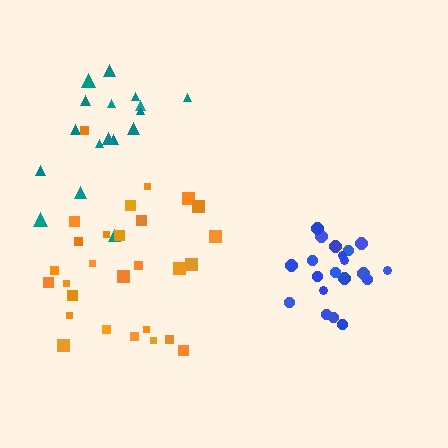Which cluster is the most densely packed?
Blue.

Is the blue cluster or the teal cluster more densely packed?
Blue.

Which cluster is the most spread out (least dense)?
Teal.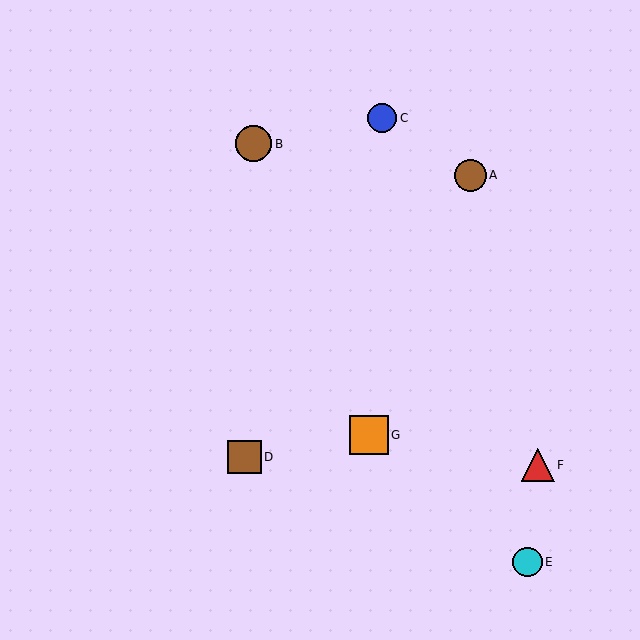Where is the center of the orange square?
The center of the orange square is at (369, 435).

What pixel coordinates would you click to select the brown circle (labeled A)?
Click at (470, 175) to select the brown circle A.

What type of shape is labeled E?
Shape E is a cyan circle.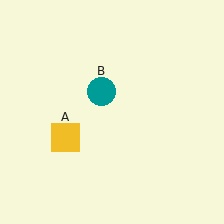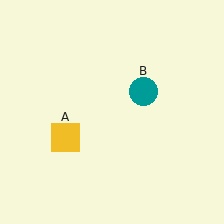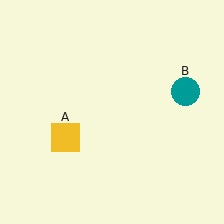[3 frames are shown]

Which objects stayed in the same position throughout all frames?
Yellow square (object A) remained stationary.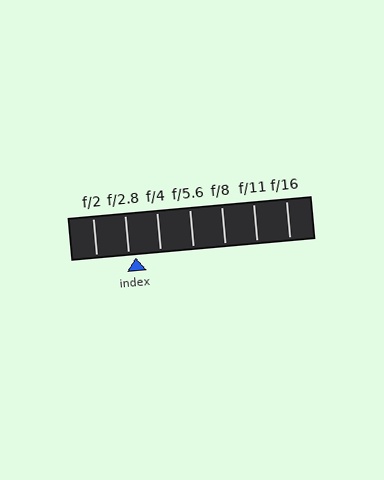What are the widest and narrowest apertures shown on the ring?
The widest aperture shown is f/2 and the narrowest is f/16.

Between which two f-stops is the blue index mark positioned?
The index mark is between f/2.8 and f/4.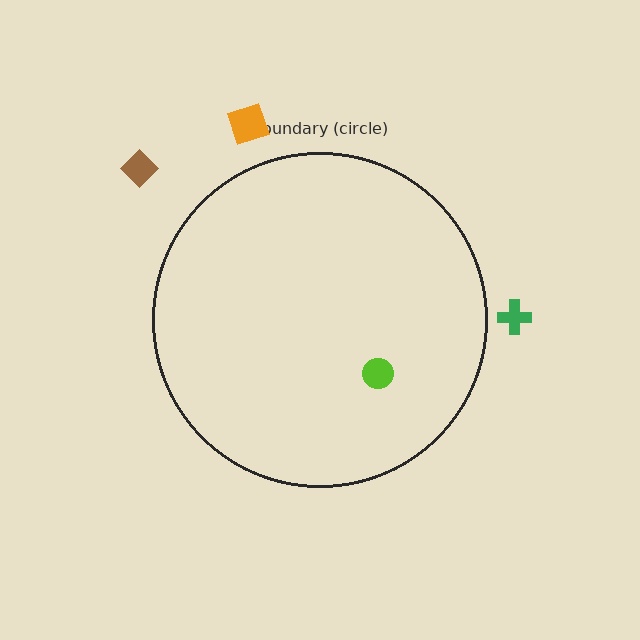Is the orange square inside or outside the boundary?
Outside.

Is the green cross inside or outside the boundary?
Outside.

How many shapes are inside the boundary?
1 inside, 3 outside.